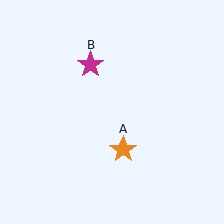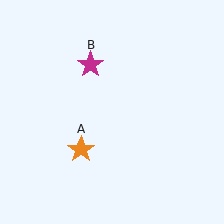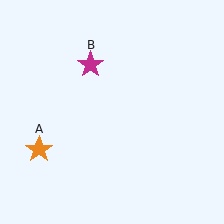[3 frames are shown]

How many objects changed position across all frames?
1 object changed position: orange star (object A).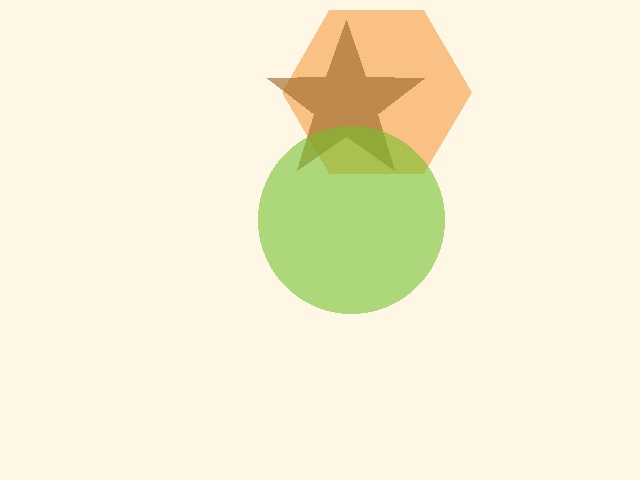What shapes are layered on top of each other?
The layered shapes are: an orange hexagon, a brown star, a lime circle.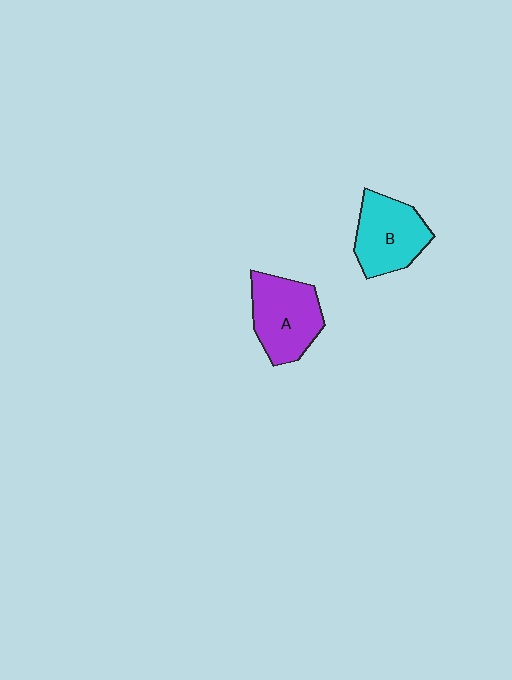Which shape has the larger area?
Shape A (purple).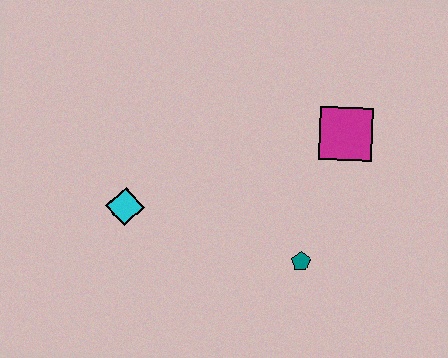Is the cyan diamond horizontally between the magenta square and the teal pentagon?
No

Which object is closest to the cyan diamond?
The teal pentagon is closest to the cyan diamond.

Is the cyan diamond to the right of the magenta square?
No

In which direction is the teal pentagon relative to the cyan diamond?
The teal pentagon is to the right of the cyan diamond.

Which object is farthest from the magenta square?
The cyan diamond is farthest from the magenta square.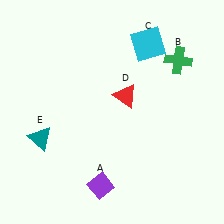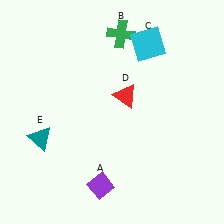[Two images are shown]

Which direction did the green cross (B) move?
The green cross (B) moved left.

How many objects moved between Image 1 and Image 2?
1 object moved between the two images.